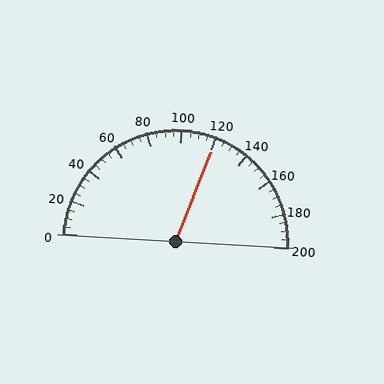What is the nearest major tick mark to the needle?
The nearest major tick mark is 120.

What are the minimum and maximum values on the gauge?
The gauge ranges from 0 to 200.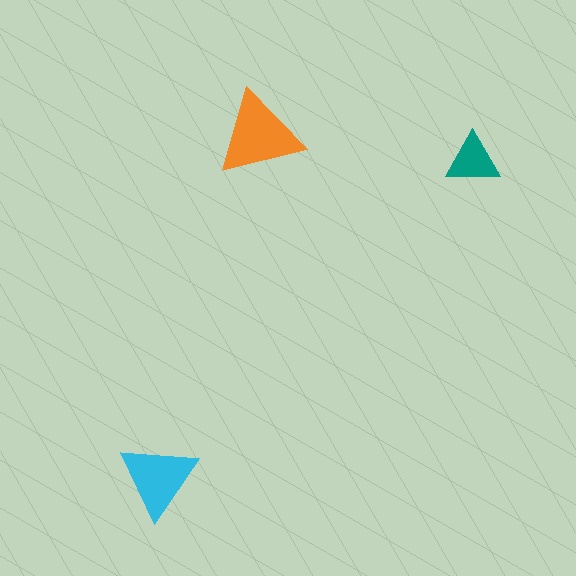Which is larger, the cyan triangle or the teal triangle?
The cyan one.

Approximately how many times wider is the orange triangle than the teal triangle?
About 1.5 times wider.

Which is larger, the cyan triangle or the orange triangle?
The orange one.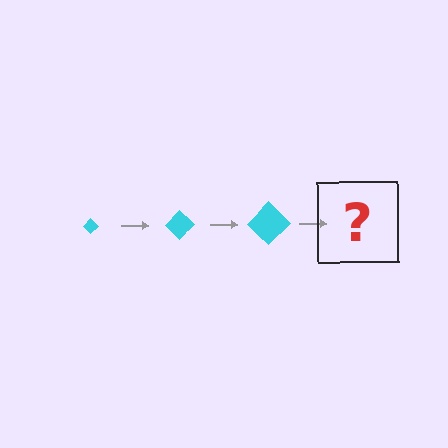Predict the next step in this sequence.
The next step is a cyan diamond, larger than the previous one.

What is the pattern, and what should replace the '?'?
The pattern is that the diamond gets progressively larger each step. The '?' should be a cyan diamond, larger than the previous one.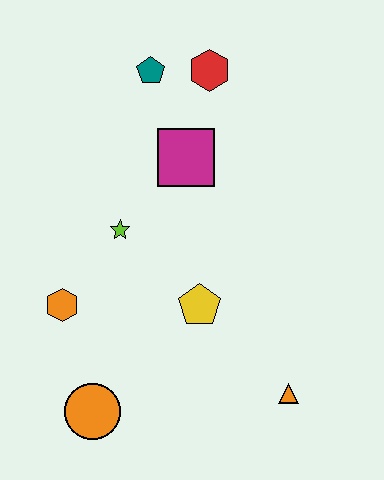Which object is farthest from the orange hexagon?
The red hexagon is farthest from the orange hexagon.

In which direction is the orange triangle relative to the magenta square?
The orange triangle is below the magenta square.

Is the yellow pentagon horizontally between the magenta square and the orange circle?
No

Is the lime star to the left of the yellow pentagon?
Yes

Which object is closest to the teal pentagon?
The red hexagon is closest to the teal pentagon.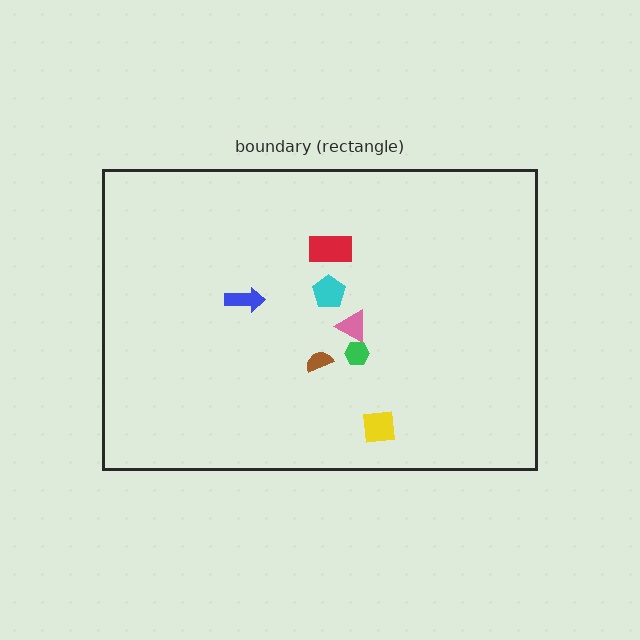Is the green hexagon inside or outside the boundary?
Inside.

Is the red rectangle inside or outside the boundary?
Inside.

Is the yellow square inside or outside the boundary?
Inside.